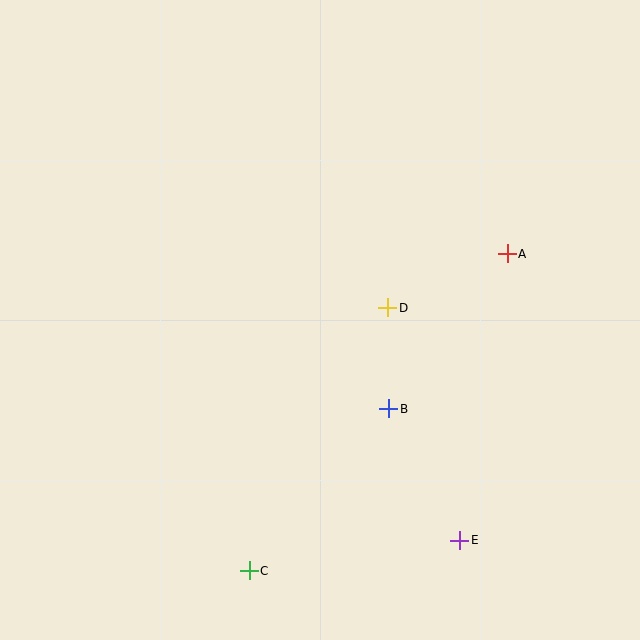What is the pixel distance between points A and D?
The distance between A and D is 131 pixels.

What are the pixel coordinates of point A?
Point A is at (507, 254).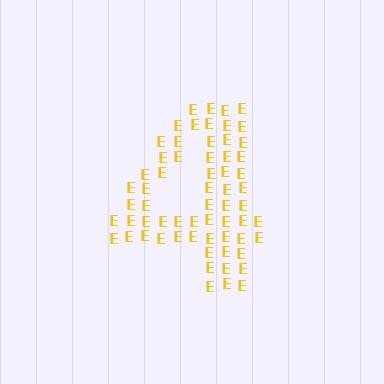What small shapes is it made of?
It is made of small letter E's.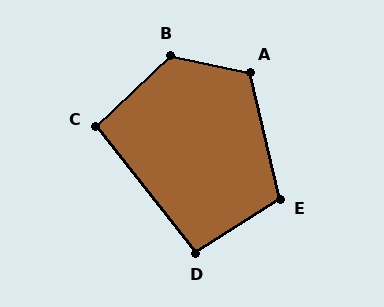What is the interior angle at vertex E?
Approximately 109 degrees (obtuse).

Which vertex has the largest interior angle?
B, at approximately 125 degrees.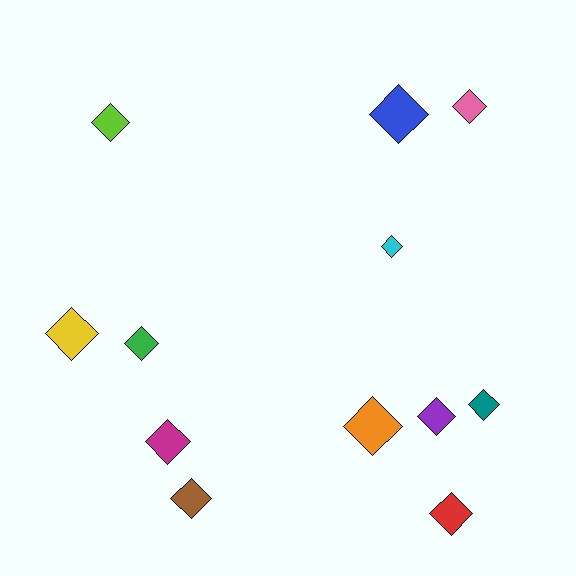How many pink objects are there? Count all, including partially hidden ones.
There is 1 pink object.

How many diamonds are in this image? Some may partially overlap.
There are 12 diamonds.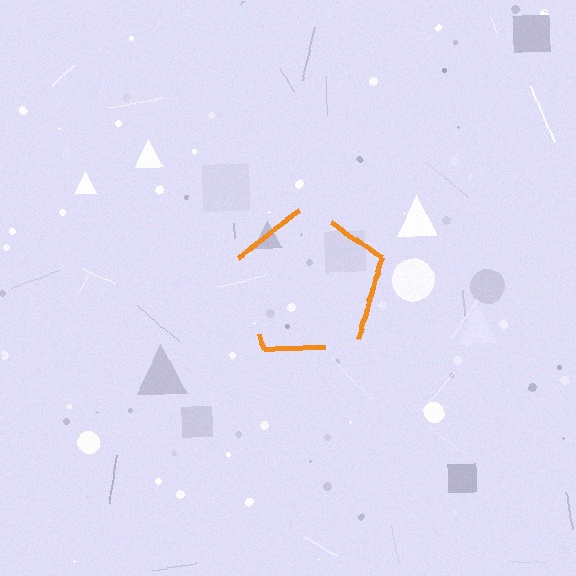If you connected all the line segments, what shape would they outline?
They would outline a pentagon.